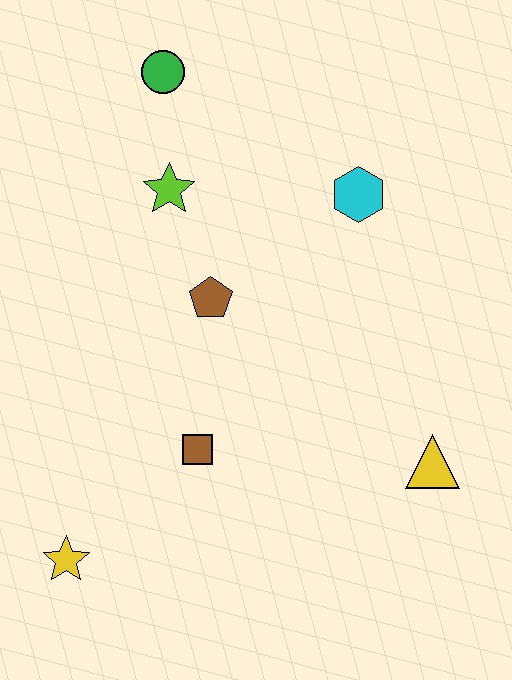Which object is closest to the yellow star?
The brown square is closest to the yellow star.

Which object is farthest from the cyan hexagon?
The yellow star is farthest from the cyan hexagon.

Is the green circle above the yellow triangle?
Yes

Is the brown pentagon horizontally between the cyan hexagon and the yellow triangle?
No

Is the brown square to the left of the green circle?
No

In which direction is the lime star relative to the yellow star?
The lime star is above the yellow star.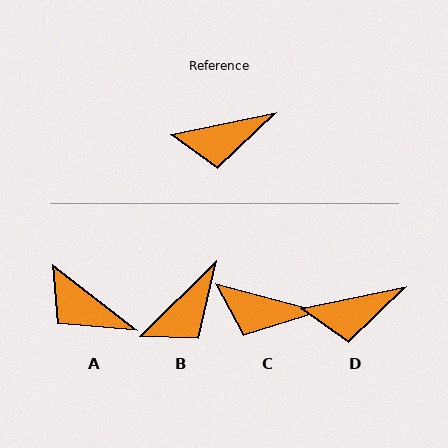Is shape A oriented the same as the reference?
No, it is off by about 49 degrees.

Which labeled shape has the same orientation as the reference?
D.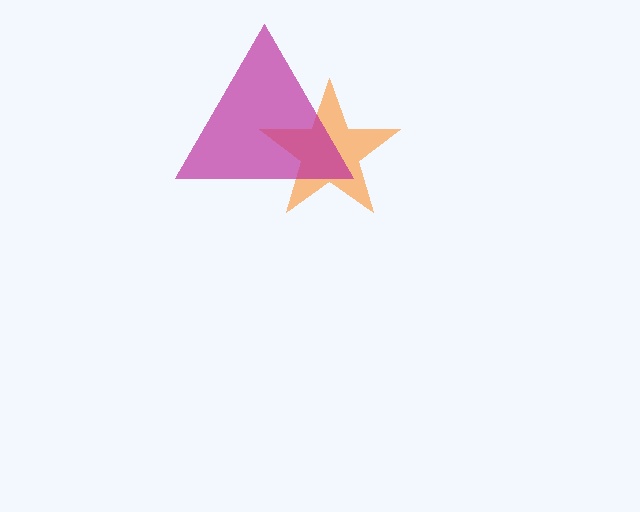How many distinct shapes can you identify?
There are 2 distinct shapes: an orange star, a magenta triangle.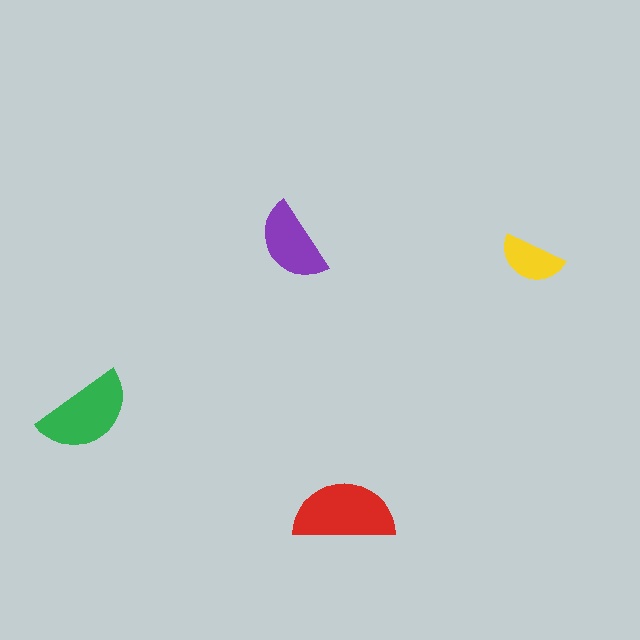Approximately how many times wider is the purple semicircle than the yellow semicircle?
About 1.5 times wider.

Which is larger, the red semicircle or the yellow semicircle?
The red one.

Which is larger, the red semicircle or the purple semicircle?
The red one.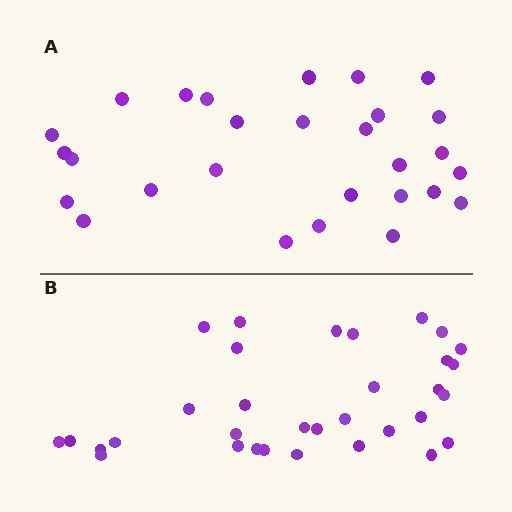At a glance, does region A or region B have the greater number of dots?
Region B (the bottom region) has more dots.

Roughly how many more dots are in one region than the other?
Region B has about 5 more dots than region A.